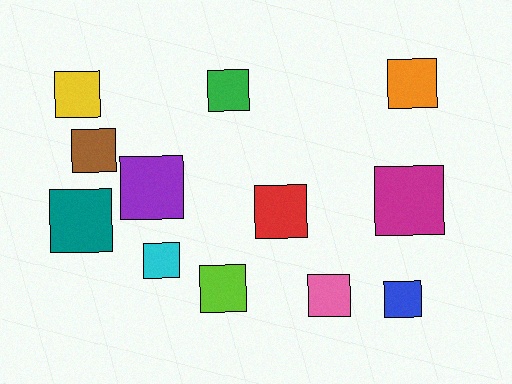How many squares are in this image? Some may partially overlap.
There are 12 squares.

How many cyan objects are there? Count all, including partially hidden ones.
There is 1 cyan object.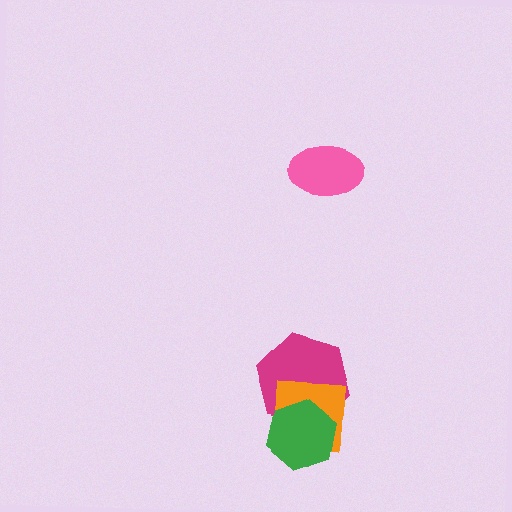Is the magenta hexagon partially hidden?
Yes, it is partially covered by another shape.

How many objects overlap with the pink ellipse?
0 objects overlap with the pink ellipse.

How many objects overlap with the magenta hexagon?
2 objects overlap with the magenta hexagon.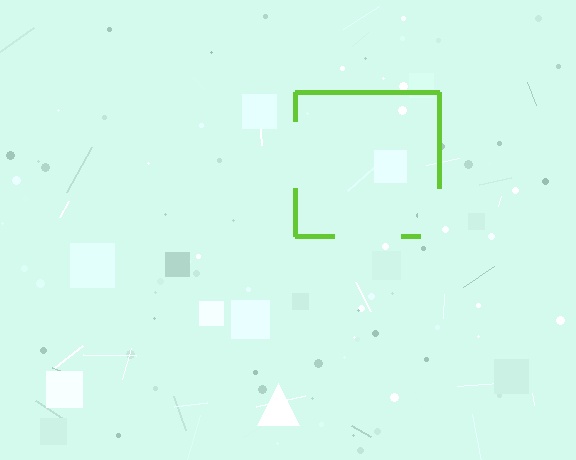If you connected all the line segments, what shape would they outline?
They would outline a square.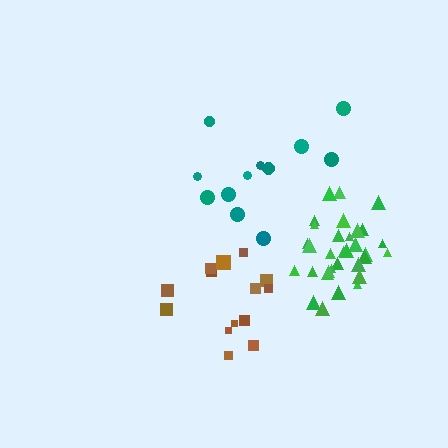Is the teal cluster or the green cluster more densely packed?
Green.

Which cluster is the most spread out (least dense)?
Teal.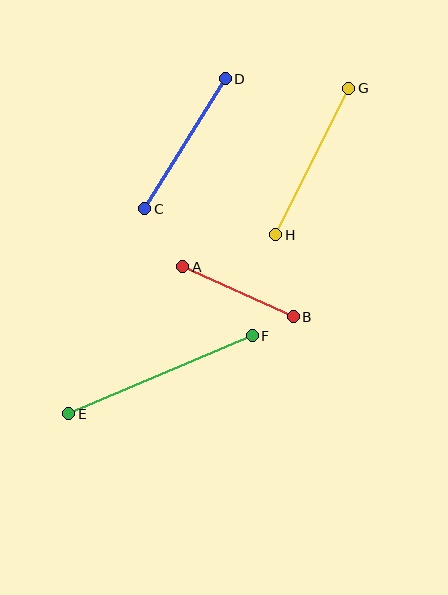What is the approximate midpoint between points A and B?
The midpoint is at approximately (238, 292) pixels.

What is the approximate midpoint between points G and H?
The midpoint is at approximately (312, 161) pixels.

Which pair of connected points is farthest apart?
Points E and F are farthest apart.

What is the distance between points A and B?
The distance is approximately 121 pixels.